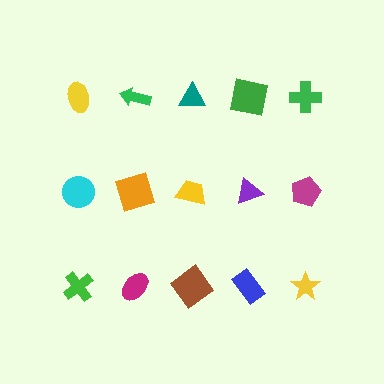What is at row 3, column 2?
A magenta ellipse.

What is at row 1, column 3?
A teal triangle.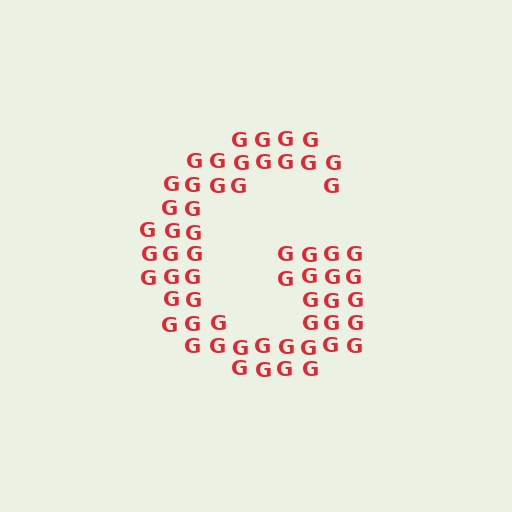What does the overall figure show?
The overall figure shows the letter G.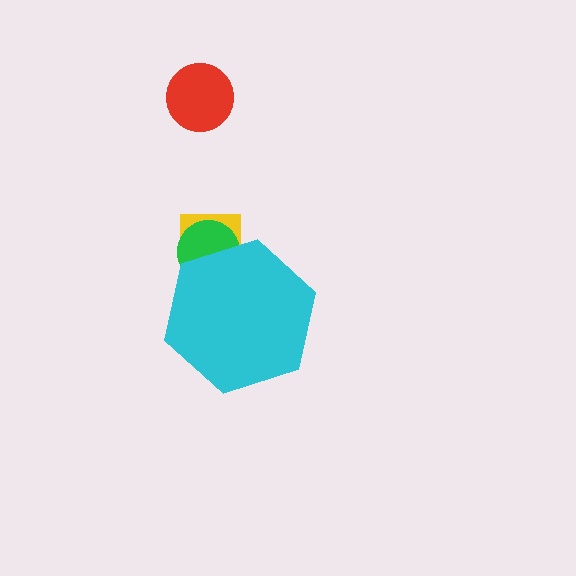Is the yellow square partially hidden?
Yes, the yellow square is partially hidden behind the cyan hexagon.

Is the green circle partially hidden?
Yes, the green circle is partially hidden behind the cyan hexagon.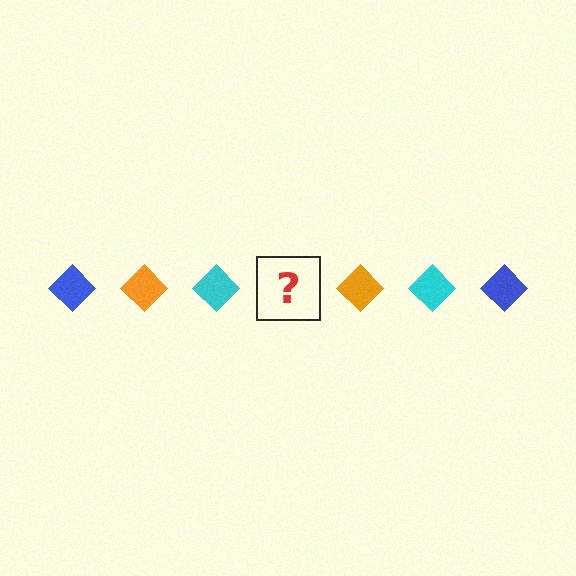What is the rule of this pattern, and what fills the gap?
The rule is that the pattern cycles through blue, orange, cyan diamonds. The gap should be filled with a blue diamond.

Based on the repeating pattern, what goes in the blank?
The blank should be a blue diamond.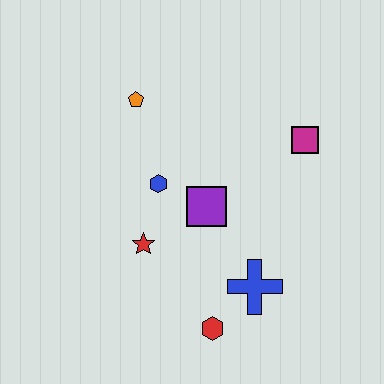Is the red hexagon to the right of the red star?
Yes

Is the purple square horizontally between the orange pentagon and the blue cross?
Yes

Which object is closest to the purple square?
The blue hexagon is closest to the purple square.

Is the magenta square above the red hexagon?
Yes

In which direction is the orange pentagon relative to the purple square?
The orange pentagon is above the purple square.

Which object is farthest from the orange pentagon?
The red hexagon is farthest from the orange pentagon.